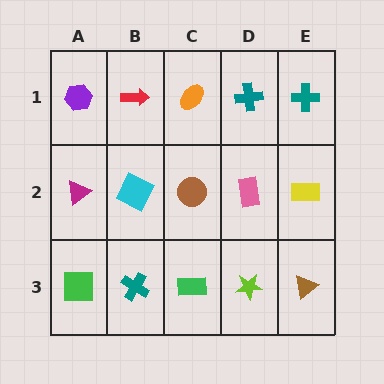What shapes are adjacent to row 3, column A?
A magenta triangle (row 2, column A), a teal cross (row 3, column B).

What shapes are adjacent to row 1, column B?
A cyan square (row 2, column B), a purple hexagon (row 1, column A), an orange ellipse (row 1, column C).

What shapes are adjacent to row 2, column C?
An orange ellipse (row 1, column C), a green rectangle (row 3, column C), a cyan square (row 2, column B), a pink rectangle (row 2, column D).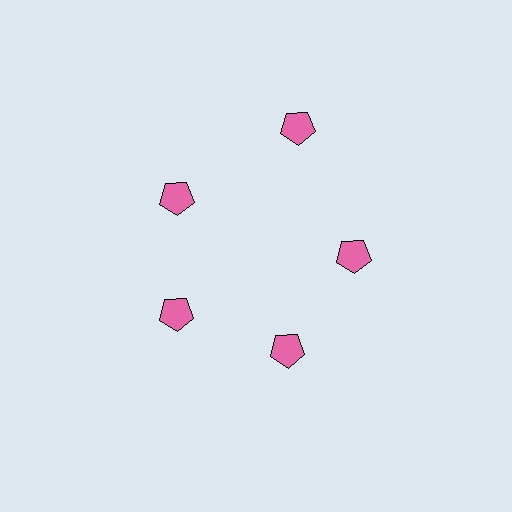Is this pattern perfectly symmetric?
No. The 5 pink pentagons are arranged in a ring, but one element near the 1 o'clock position is pushed outward from the center, breaking the 5-fold rotational symmetry.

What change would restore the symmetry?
The symmetry would be restored by moving it inward, back onto the ring so that all 5 pentagons sit at equal angles and equal distance from the center.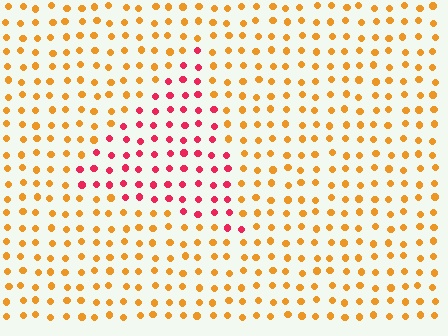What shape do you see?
I see a triangle.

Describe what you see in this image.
The image is filled with small orange elements in a uniform arrangement. A triangle-shaped region is visible where the elements are tinted to a slightly different hue, forming a subtle color boundary.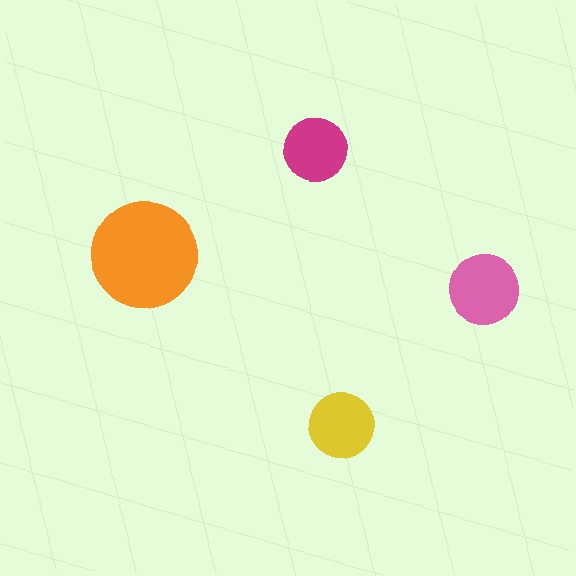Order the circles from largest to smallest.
the orange one, the pink one, the yellow one, the magenta one.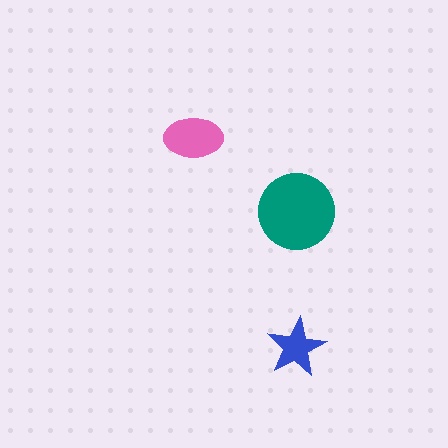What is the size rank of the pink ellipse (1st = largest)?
2nd.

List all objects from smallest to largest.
The blue star, the pink ellipse, the teal circle.